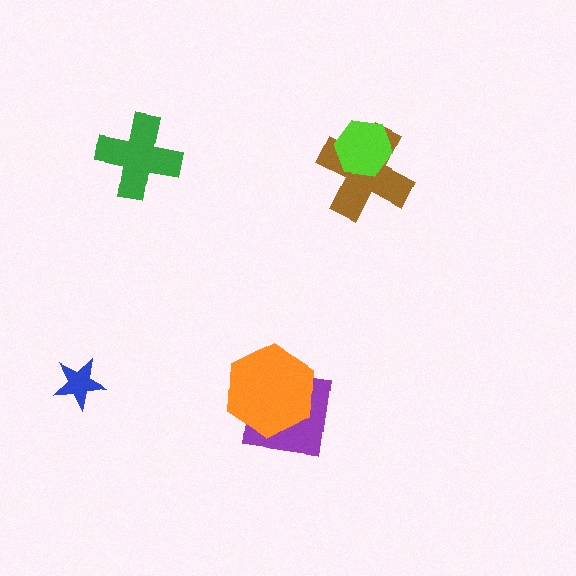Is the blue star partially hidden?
No, no other shape covers it.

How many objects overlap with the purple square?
1 object overlaps with the purple square.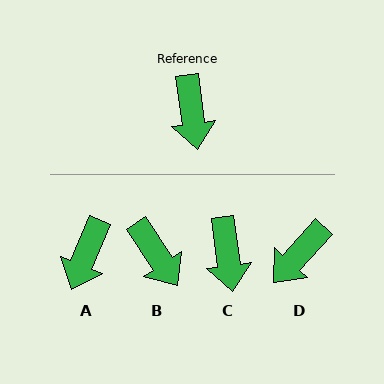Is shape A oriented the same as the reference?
No, it is off by about 30 degrees.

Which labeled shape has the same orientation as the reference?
C.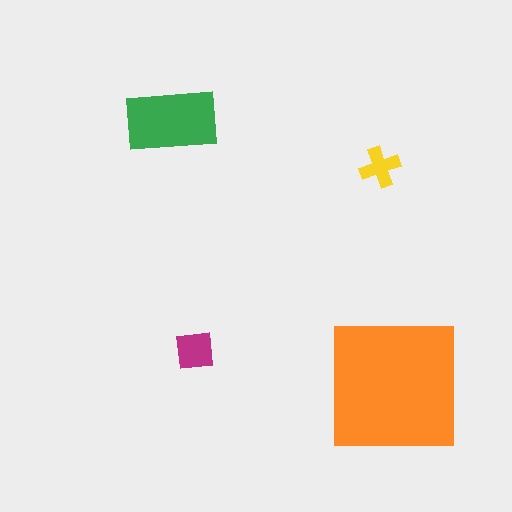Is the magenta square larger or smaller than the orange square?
Smaller.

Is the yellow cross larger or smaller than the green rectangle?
Smaller.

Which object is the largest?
The orange square.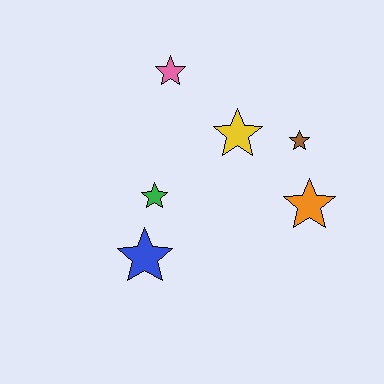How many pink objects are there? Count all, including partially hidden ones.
There is 1 pink object.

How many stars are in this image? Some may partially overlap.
There are 6 stars.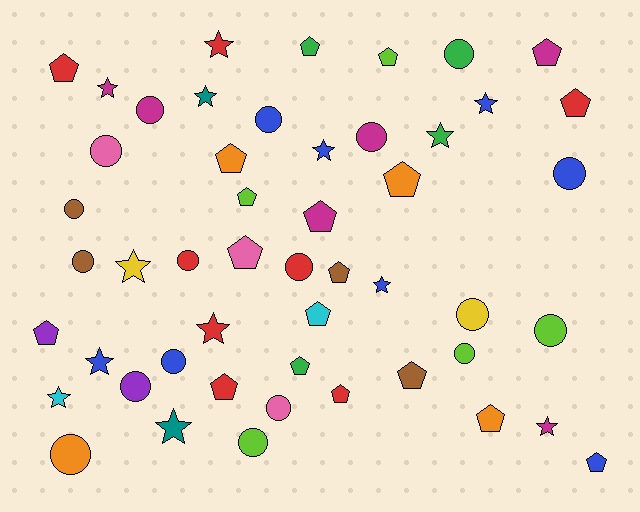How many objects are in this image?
There are 50 objects.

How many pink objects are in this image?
There are 3 pink objects.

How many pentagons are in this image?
There are 19 pentagons.